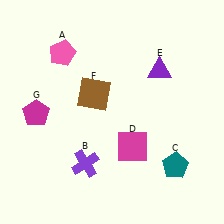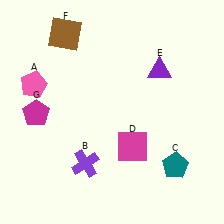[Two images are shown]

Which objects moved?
The objects that moved are: the pink pentagon (A), the brown square (F).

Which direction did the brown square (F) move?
The brown square (F) moved up.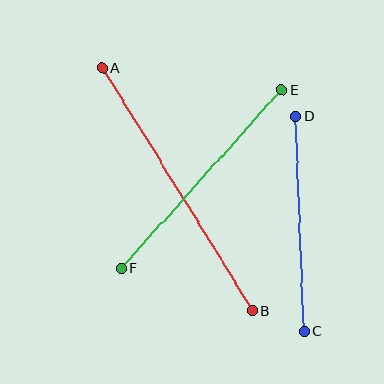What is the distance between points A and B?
The distance is approximately 286 pixels.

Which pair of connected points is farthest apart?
Points A and B are farthest apart.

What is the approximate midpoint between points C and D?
The midpoint is at approximately (300, 224) pixels.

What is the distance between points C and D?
The distance is approximately 215 pixels.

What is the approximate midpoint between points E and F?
The midpoint is at approximately (201, 179) pixels.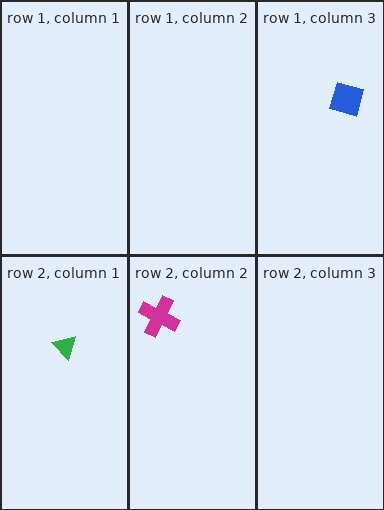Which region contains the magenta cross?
The row 2, column 2 region.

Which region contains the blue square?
The row 1, column 3 region.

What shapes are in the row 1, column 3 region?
The blue square.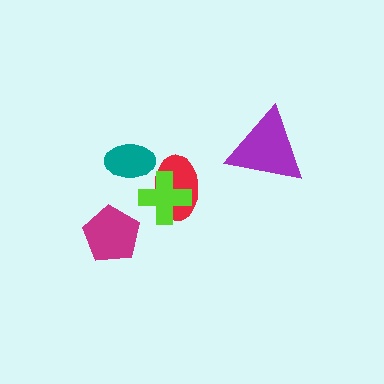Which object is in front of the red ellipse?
The lime cross is in front of the red ellipse.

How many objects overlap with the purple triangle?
0 objects overlap with the purple triangle.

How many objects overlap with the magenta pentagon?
0 objects overlap with the magenta pentagon.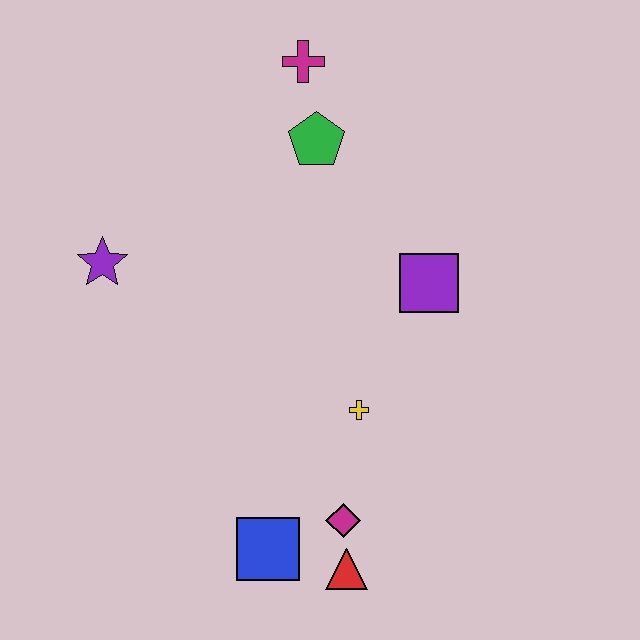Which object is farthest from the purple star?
The red triangle is farthest from the purple star.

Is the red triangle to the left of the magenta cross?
No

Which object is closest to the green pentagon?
The magenta cross is closest to the green pentagon.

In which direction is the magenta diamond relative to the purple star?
The magenta diamond is below the purple star.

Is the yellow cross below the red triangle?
No